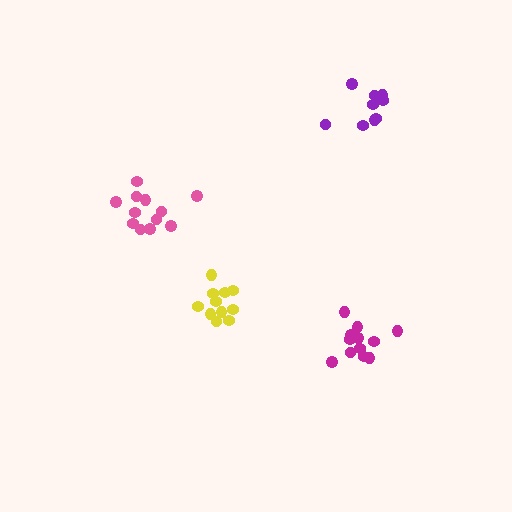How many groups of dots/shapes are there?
There are 4 groups.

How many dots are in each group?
Group 1: 12 dots, Group 2: 9 dots, Group 3: 11 dots, Group 4: 12 dots (44 total).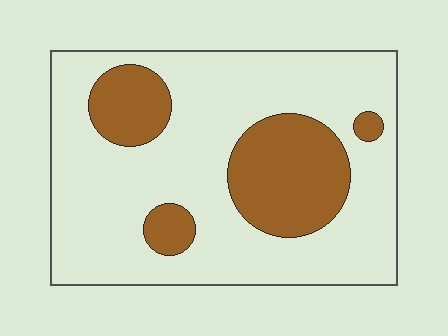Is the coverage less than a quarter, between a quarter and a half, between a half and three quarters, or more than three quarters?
Between a quarter and a half.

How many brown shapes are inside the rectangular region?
4.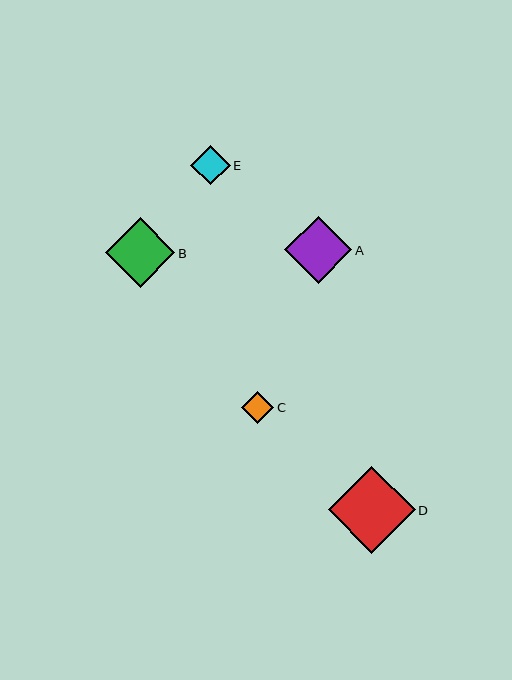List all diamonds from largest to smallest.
From largest to smallest: D, B, A, E, C.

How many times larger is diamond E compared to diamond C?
Diamond E is approximately 1.2 times the size of diamond C.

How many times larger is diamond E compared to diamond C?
Diamond E is approximately 1.2 times the size of diamond C.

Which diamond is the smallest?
Diamond C is the smallest with a size of approximately 33 pixels.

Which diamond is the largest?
Diamond D is the largest with a size of approximately 87 pixels.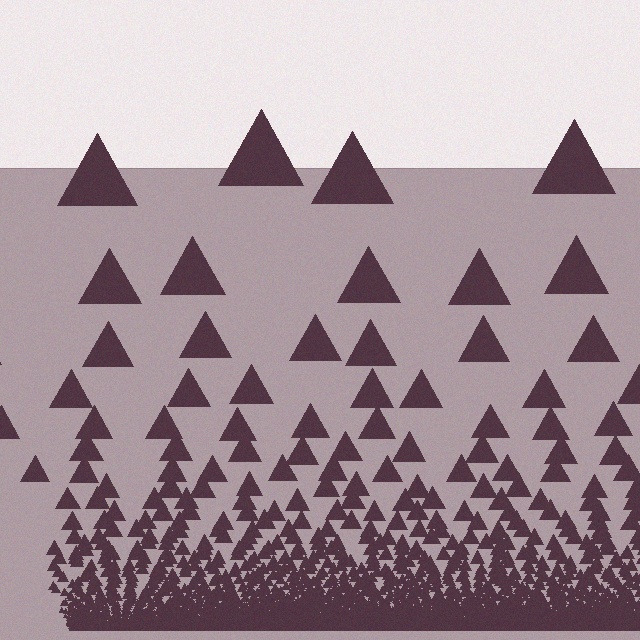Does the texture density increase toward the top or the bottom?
Density increases toward the bottom.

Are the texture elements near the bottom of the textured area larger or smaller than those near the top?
Smaller. The gradient is inverted — elements near the bottom are smaller and denser.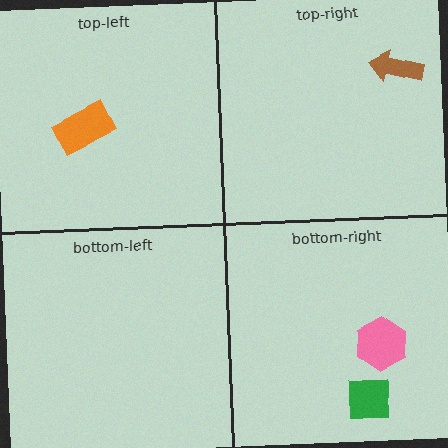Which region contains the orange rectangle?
The top-left region.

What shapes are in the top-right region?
The brown arrow.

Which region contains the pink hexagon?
The bottom-right region.